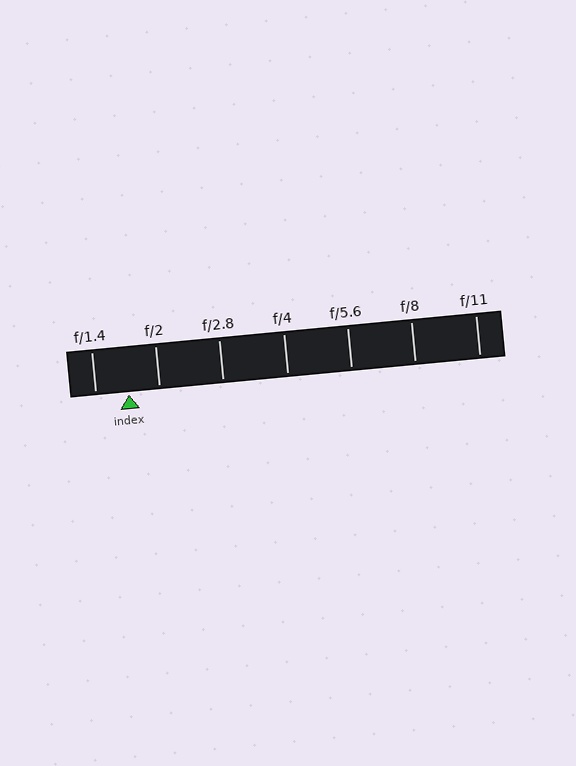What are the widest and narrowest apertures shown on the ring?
The widest aperture shown is f/1.4 and the narrowest is f/11.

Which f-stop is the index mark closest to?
The index mark is closest to f/2.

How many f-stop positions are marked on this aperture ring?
There are 7 f-stop positions marked.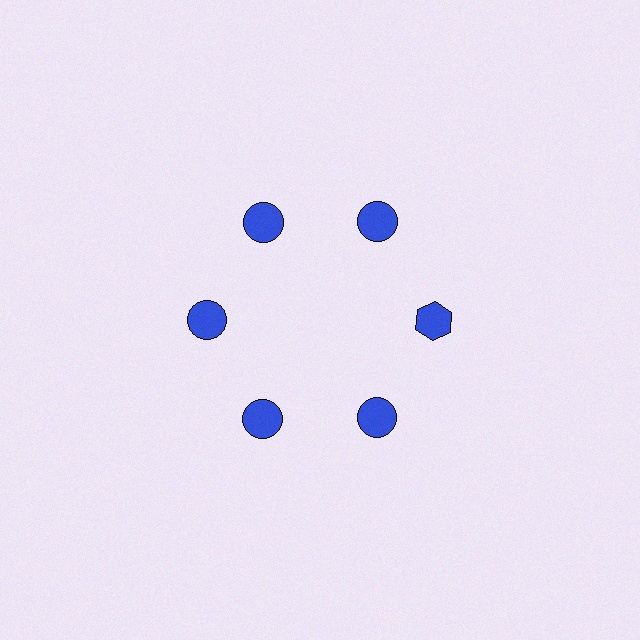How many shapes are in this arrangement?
There are 6 shapes arranged in a ring pattern.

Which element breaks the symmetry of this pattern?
The blue hexagon at roughly the 3 o'clock position breaks the symmetry. All other shapes are blue circles.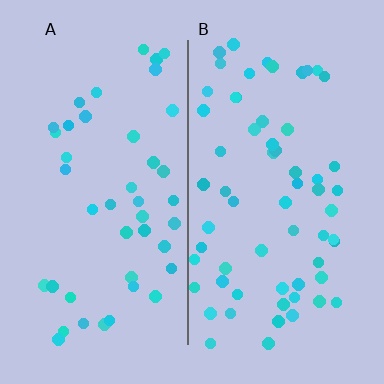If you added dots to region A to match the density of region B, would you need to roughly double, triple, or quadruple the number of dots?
Approximately double.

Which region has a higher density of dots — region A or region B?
B (the right).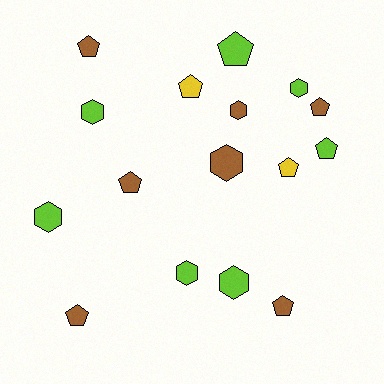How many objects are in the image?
There are 16 objects.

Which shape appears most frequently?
Pentagon, with 9 objects.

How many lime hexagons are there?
There are 5 lime hexagons.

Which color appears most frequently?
Lime, with 7 objects.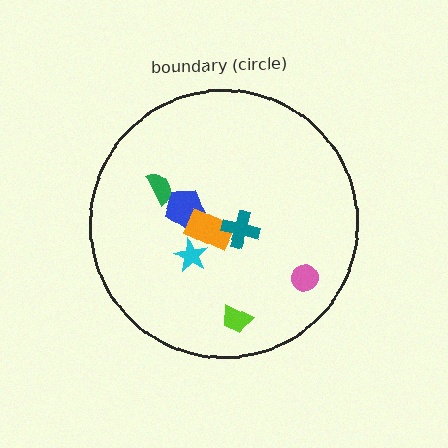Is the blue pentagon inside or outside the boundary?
Inside.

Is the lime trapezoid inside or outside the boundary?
Inside.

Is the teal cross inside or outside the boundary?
Inside.